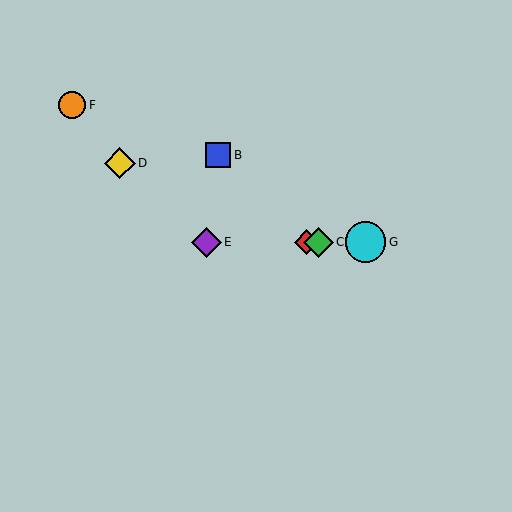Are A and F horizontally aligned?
No, A is at y≈242 and F is at y≈105.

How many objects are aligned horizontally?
4 objects (A, C, E, G) are aligned horizontally.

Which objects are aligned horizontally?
Objects A, C, E, G are aligned horizontally.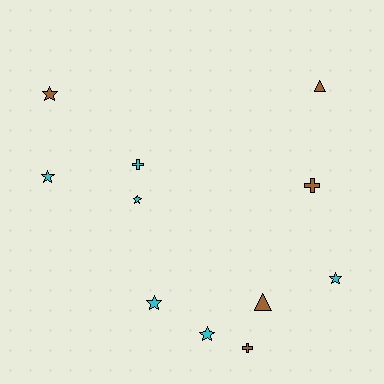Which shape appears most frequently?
Star, with 6 objects.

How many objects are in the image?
There are 11 objects.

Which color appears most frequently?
Cyan, with 6 objects.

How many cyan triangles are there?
There are no cyan triangles.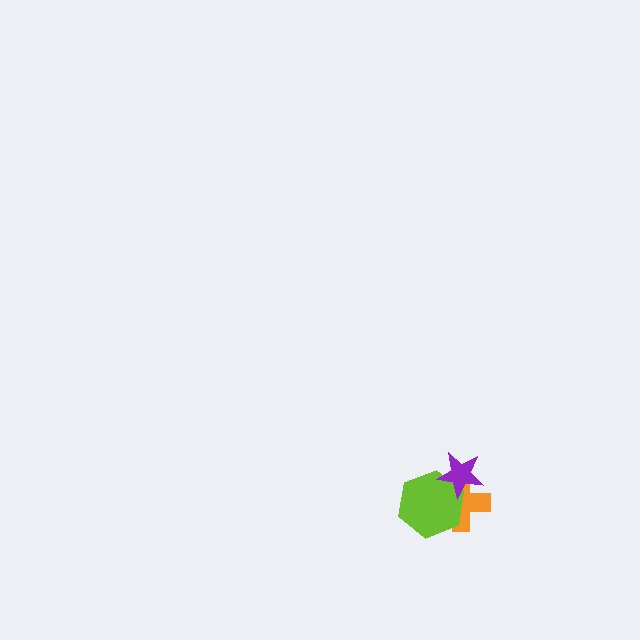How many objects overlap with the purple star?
2 objects overlap with the purple star.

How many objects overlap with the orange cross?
2 objects overlap with the orange cross.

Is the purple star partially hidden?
No, no other shape covers it.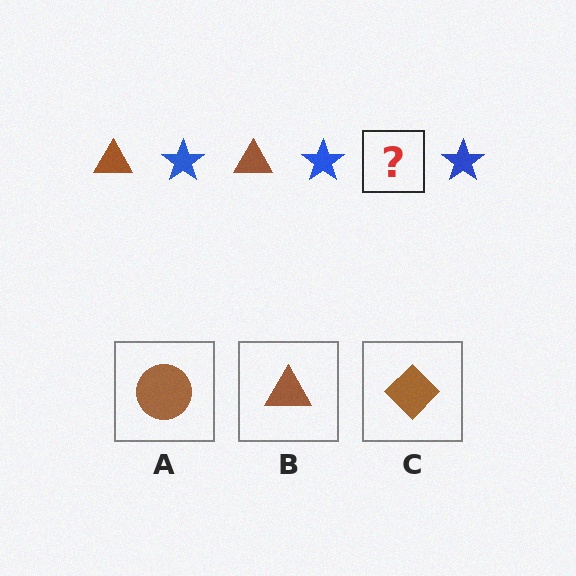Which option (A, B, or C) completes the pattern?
B.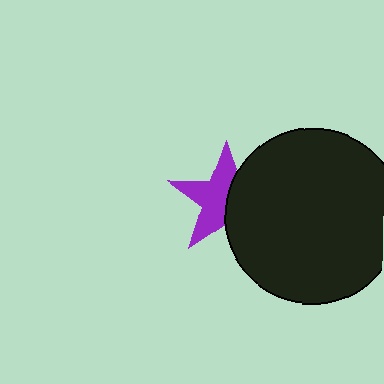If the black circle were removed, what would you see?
You would see the complete purple star.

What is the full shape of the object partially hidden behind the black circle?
The partially hidden object is a purple star.